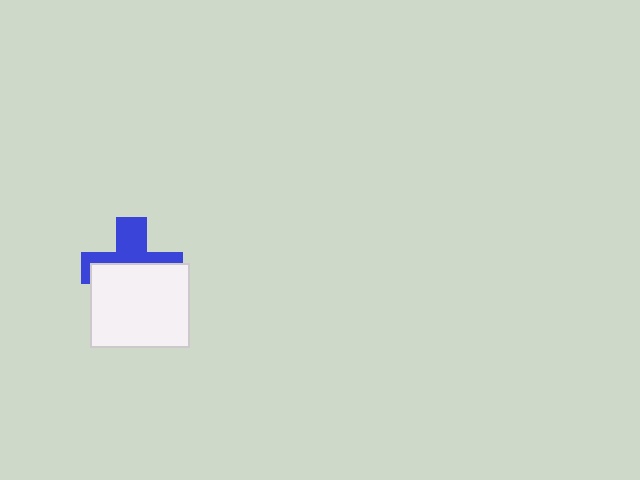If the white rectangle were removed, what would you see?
You would see the complete blue cross.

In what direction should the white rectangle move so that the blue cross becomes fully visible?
The white rectangle should move down. That is the shortest direction to clear the overlap and leave the blue cross fully visible.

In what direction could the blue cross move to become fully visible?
The blue cross could move up. That would shift it out from behind the white rectangle entirely.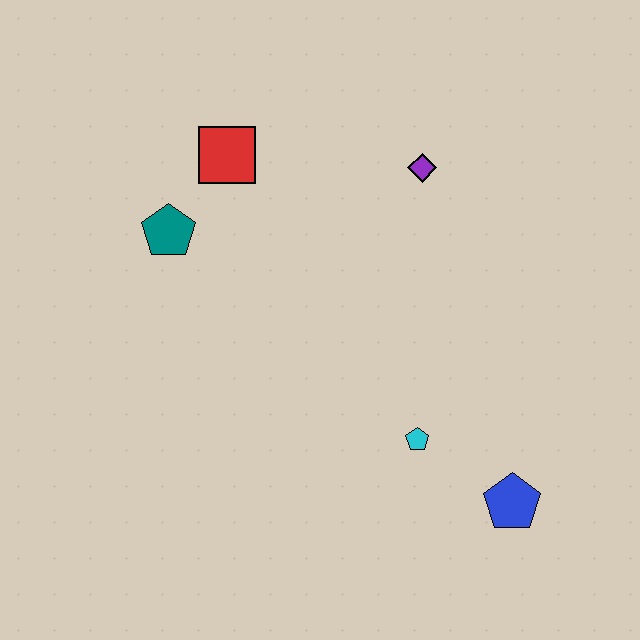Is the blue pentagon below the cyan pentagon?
Yes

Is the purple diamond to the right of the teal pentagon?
Yes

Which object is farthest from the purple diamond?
The blue pentagon is farthest from the purple diamond.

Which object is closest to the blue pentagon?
The cyan pentagon is closest to the blue pentagon.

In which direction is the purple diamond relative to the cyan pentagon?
The purple diamond is above the cyan pentagon.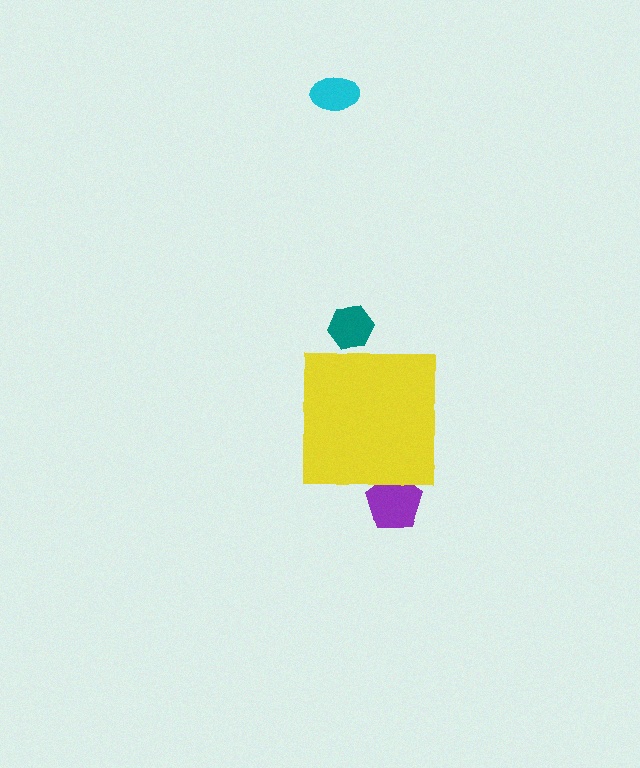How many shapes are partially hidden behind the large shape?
2 shapes are partially hidden.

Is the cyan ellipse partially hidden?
No, the cyan ellipse is fully visible.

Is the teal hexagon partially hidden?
Yes, the teal hexagon is partially hidden behind the yellow square.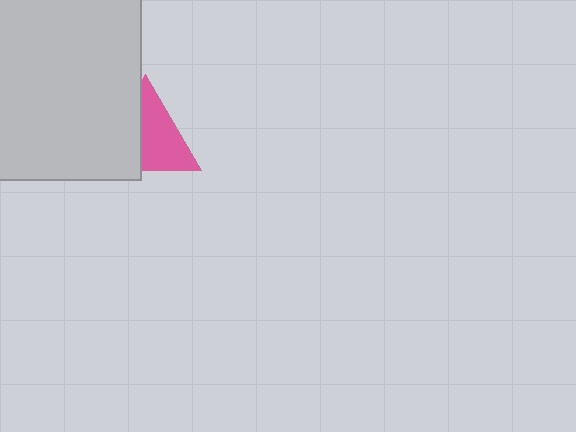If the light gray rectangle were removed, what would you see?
You would see the complete pink triangle.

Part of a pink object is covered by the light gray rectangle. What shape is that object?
It is a triangle.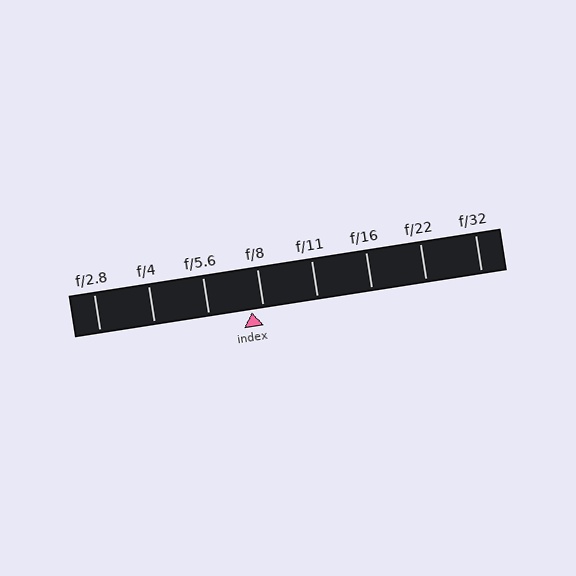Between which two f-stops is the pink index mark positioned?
The index mark is between f/5.6 and f/8.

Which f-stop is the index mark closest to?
The index mark is closest to f/8.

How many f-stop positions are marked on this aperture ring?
There are 8 f-stop positions marked.